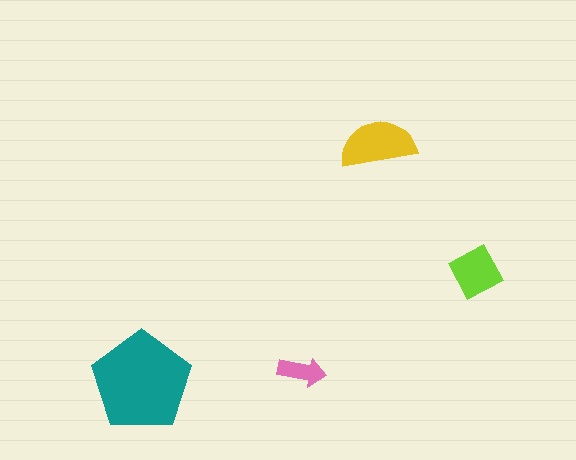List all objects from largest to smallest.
The teal pentagon, the yellow semicircle, the lime diamond, the pink arrow.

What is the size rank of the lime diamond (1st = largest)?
3rd.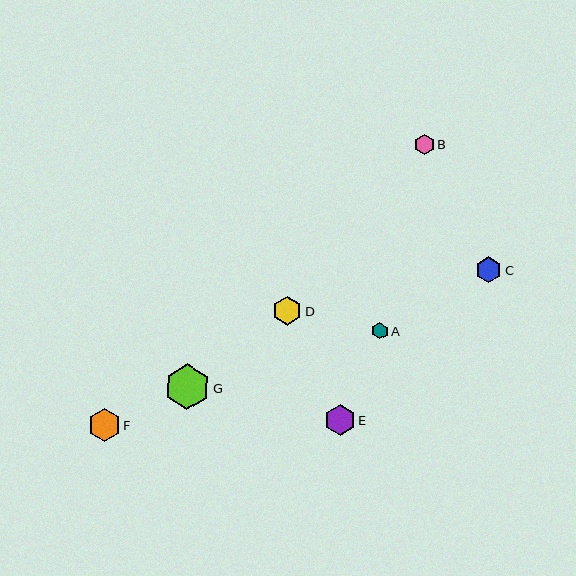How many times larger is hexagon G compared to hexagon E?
Hexagon G is approximately 1.5 times the size of hexagon E.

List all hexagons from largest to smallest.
From largest to smallest: G, F, E, D, C, B, A.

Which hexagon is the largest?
Hexagon G is the largest with a size of approximately 45 pixels.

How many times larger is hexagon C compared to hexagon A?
Hexagon C is approximately 1.5 times the size of hexagon A.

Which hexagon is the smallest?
Hexagon A is the smallest with a size of approximately 17 pixels.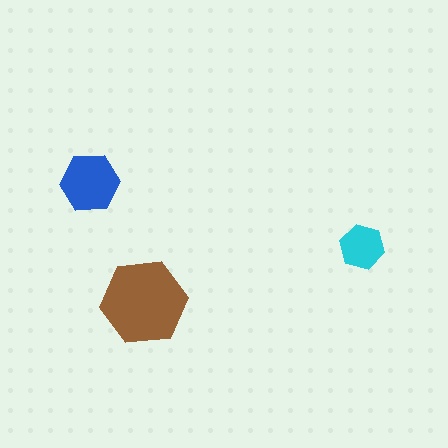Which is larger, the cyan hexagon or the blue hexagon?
The blue one.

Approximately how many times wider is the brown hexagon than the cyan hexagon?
About 2 times wider.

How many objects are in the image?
There are 3 objects in the image.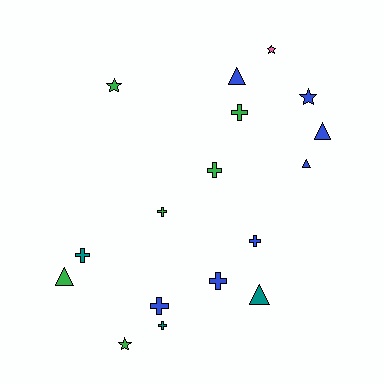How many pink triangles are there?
There are no pink triangles.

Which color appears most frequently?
Blue, with 7 objects.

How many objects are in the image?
There are 17 objects.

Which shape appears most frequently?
Cross, with 8 objects.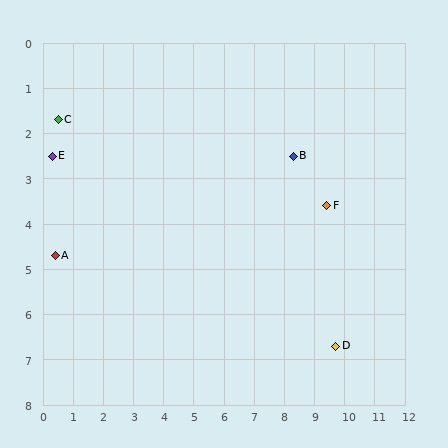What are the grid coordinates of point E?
Point E is at approximately (0.3, 2.5).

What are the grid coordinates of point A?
Point A is at approximately (0.4, 4.7).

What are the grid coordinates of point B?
Point B is at approximately (8.3, 2.5).